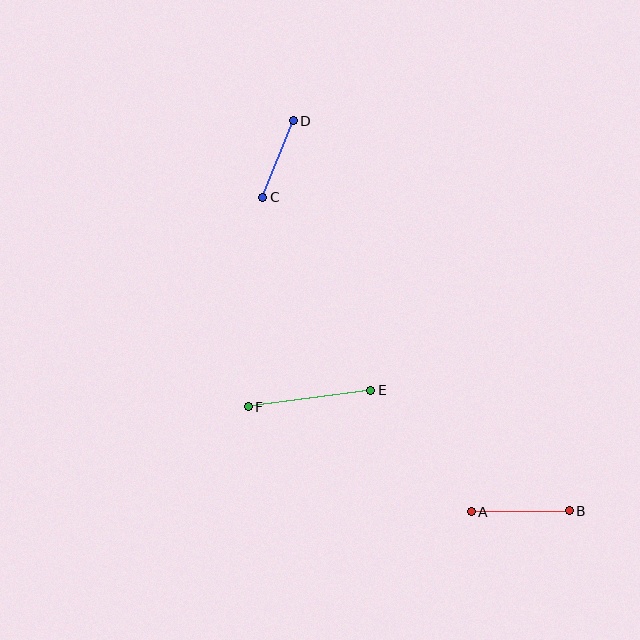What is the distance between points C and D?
The distance is approximately 82 pixels.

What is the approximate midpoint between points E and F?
The midpoint is at approximately (309, 399) pixels.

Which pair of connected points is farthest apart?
Points E and F are farthest apart.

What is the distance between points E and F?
The distance is approximately 124 pixels.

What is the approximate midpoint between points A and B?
The midpoint is at approximately (520, 511) pixels.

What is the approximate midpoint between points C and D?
The midpoint is at approximately (278, 159) pixels.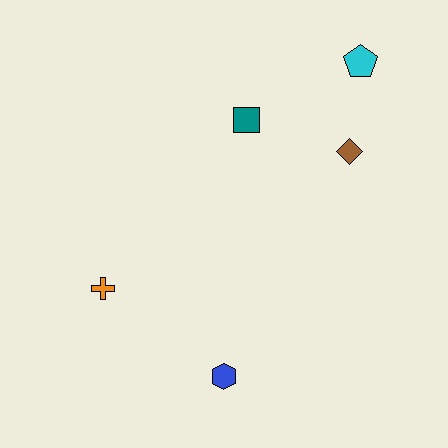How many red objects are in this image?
There are no red objects.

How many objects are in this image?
There are 5 objects.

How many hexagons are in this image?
There is 1 hexagon.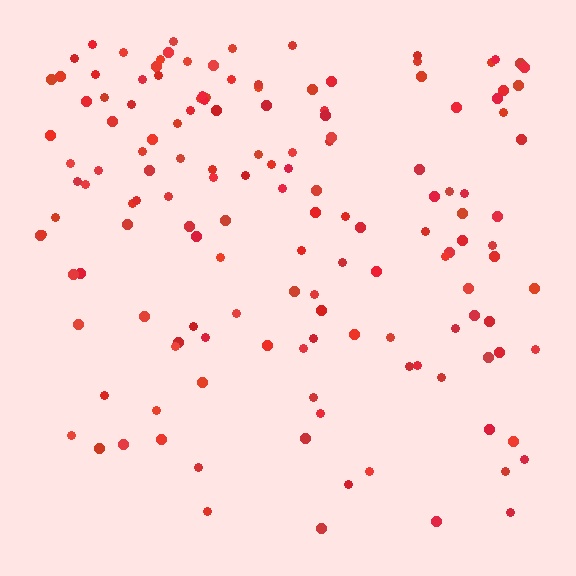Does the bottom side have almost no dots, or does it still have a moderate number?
Still a moderate number, just noticeably fewer than the top.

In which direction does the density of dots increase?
From bottom to top, with the top side densest.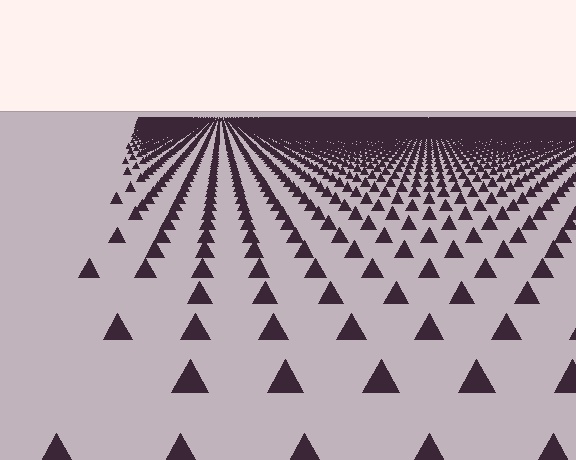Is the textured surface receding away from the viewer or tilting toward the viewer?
The surface is receding away from the viewer. Texture elements get smaller and denser toward the top.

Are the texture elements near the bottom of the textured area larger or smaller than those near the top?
Larger. Near the bottom, elements are closer to the viewer and appear at a bigger on-screen size.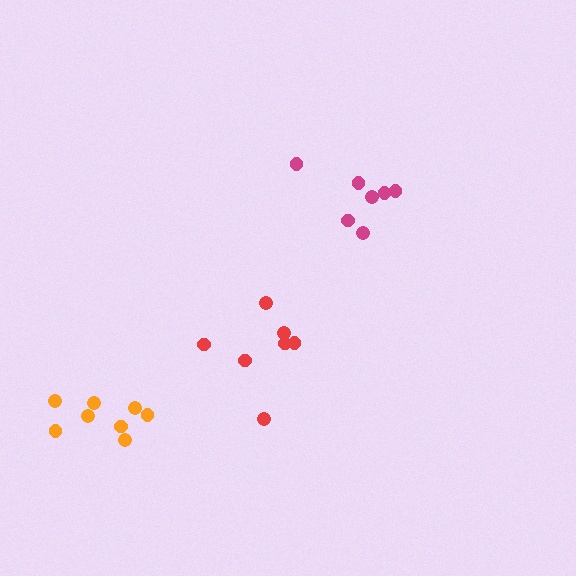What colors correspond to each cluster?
The clusters are colored: magenta, red, orange.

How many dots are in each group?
Group 1: 7 dots, Group 2: 7 dots, Group 3: 8 dots (22 total).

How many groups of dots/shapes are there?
There are 3 groups.